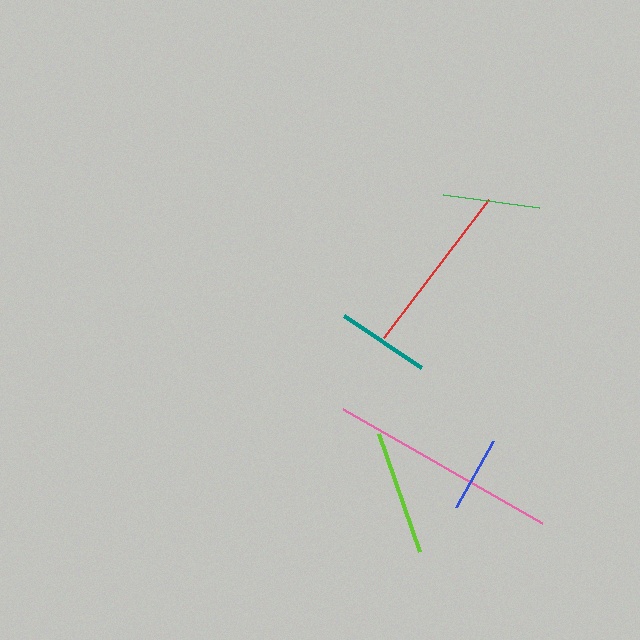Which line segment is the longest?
The pink line is the longest at approximately 230 pixels.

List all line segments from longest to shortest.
From longest to shortest: pink, red, lime, green, teal, blue.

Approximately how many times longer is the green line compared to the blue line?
The green line is approximately 1.3 times the length of the blue line.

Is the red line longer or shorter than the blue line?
The red line is longer than the blue line.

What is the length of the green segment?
The green segment is approximately 97 pixels long.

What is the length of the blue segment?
The blue segment is approximately 75 pixels long.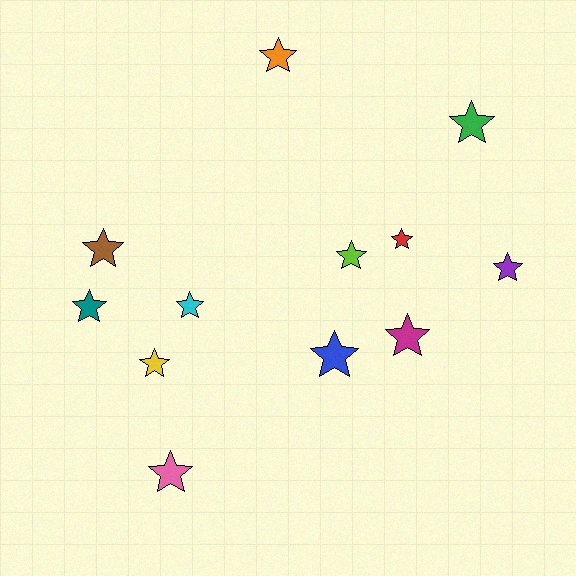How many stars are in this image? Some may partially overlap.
There are 12 stars.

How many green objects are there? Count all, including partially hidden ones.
There is 1 green object.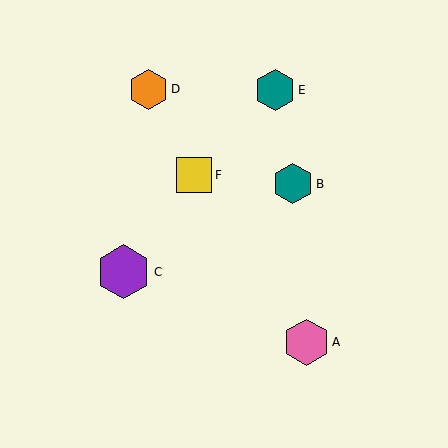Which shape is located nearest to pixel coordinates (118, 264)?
The purple hexagon (labeled C) at (123, 272) is nearest to that location.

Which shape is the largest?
The purple hexagon (labeled C) is the largest.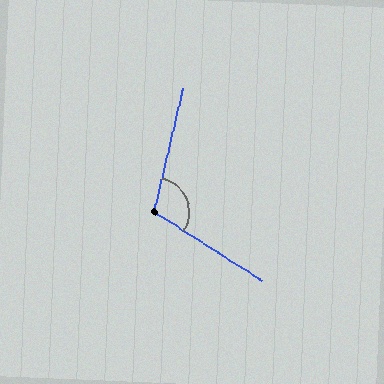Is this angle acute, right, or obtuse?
It is obtuse.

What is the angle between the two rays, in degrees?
Approximately 109 degrees.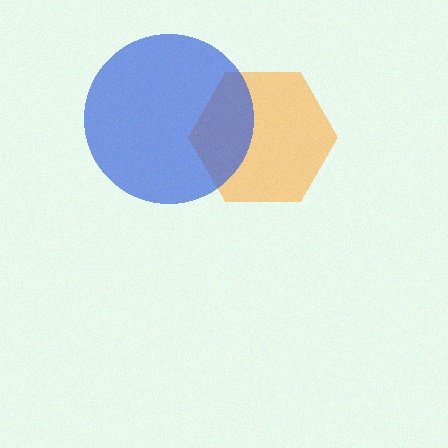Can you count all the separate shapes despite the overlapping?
Yes, there are 2 separate shapes.